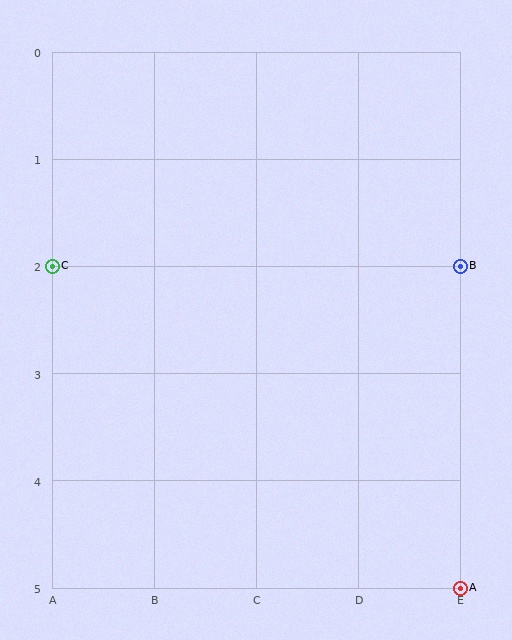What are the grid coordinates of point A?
Point A is at grid coordinates (E, 5).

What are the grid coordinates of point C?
Point C is at grid coordinates (A, 2).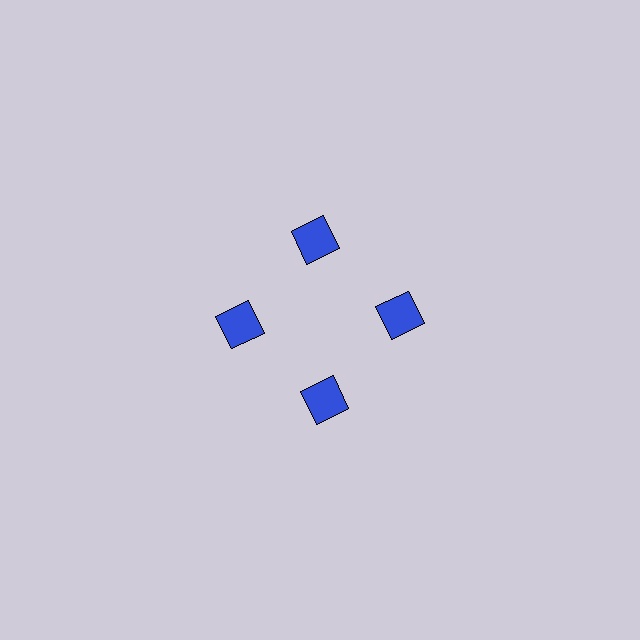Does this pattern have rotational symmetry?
Yes, this pattern has 4-fold rotational symmetry. It looks the same after rotating 90 degrees around the center.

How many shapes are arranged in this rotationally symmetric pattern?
There are 4 shapes, arranged in 4 groups of 1.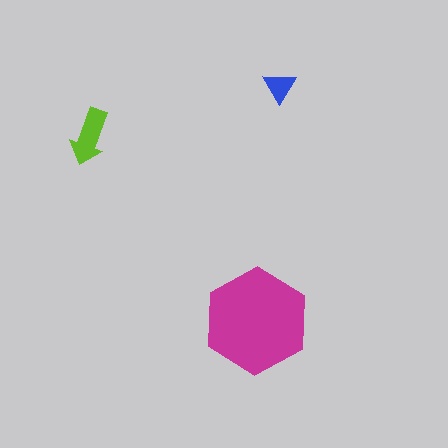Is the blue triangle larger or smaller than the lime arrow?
Smaller.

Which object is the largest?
The magenta hexagon.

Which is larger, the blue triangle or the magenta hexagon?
The magenta hexagon.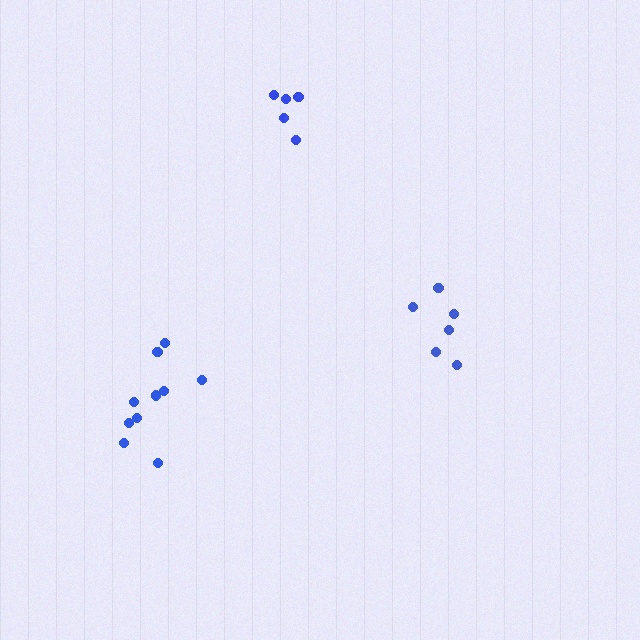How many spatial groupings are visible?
There are 3 spatial groupings.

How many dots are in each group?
Group 1: 10 dots, Group 2: 5 dots, Group 3: 6 dots (21 total).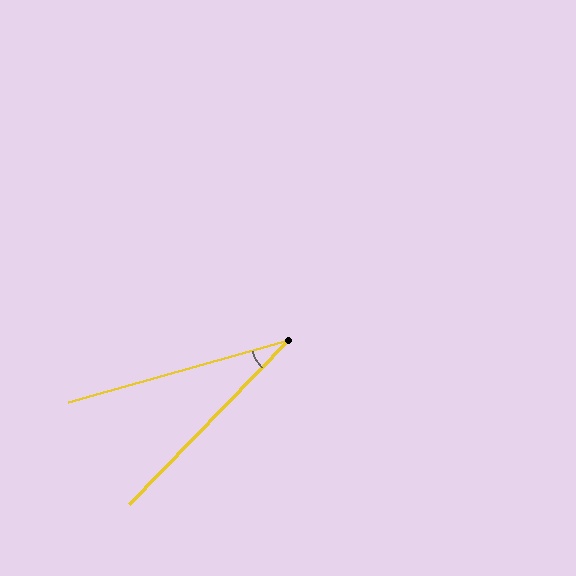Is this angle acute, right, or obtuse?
It is acute.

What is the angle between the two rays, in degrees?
Approximately 30 degrees.